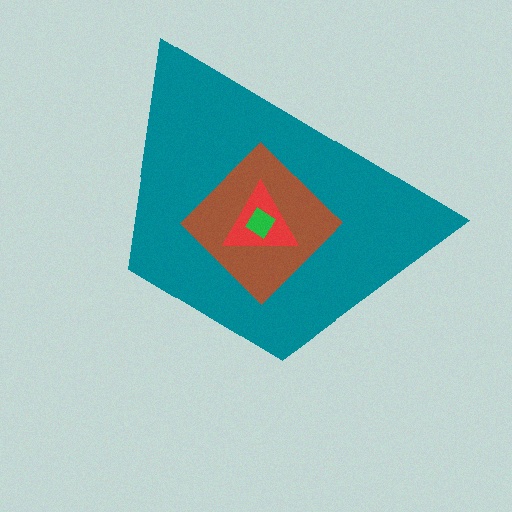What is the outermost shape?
The teal trapezoid.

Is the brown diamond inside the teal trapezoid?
Yes.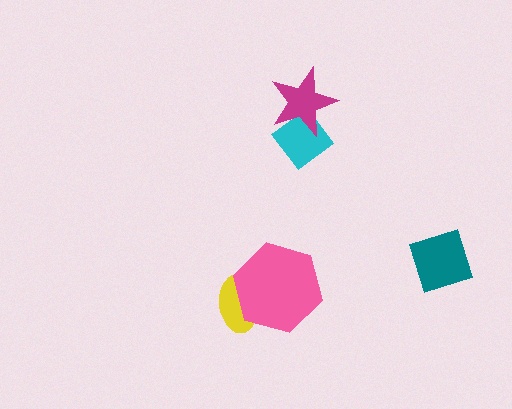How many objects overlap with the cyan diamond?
1 object overlaps with the cyan diamond.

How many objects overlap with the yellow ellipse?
1 object overlaps with the yellow ellipse.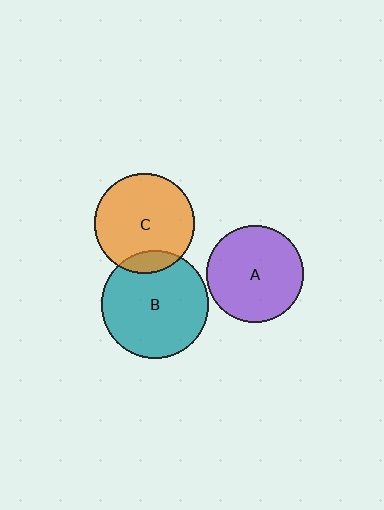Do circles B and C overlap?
Yes.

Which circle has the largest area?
Circle B (teal).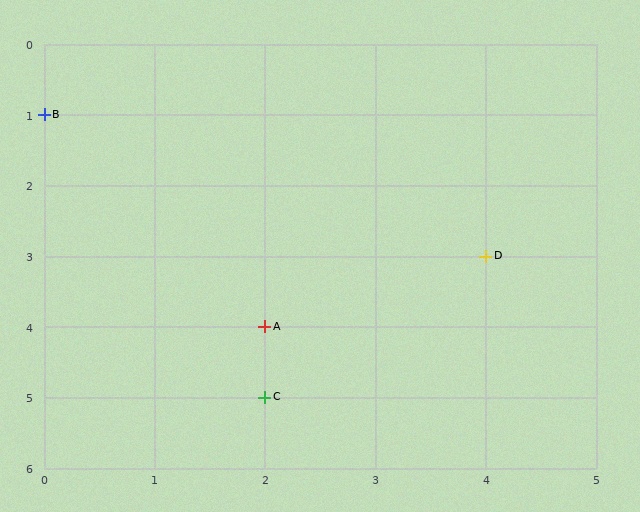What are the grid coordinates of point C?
Point C is at grid coordinates (2, 5).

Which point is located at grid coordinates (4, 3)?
Point D is at (4, 3).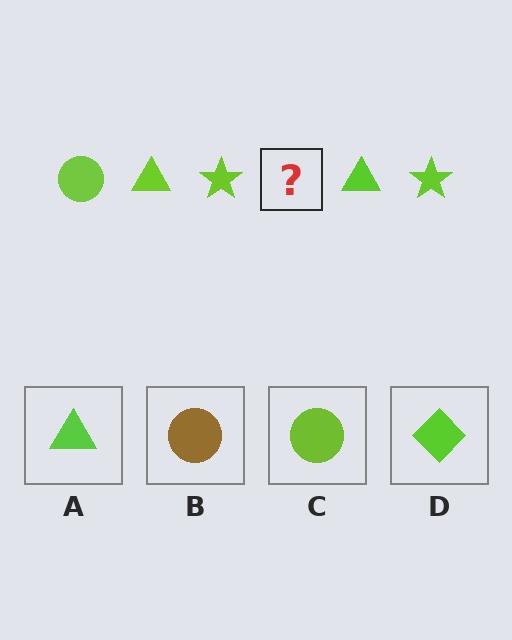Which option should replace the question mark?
Option C.